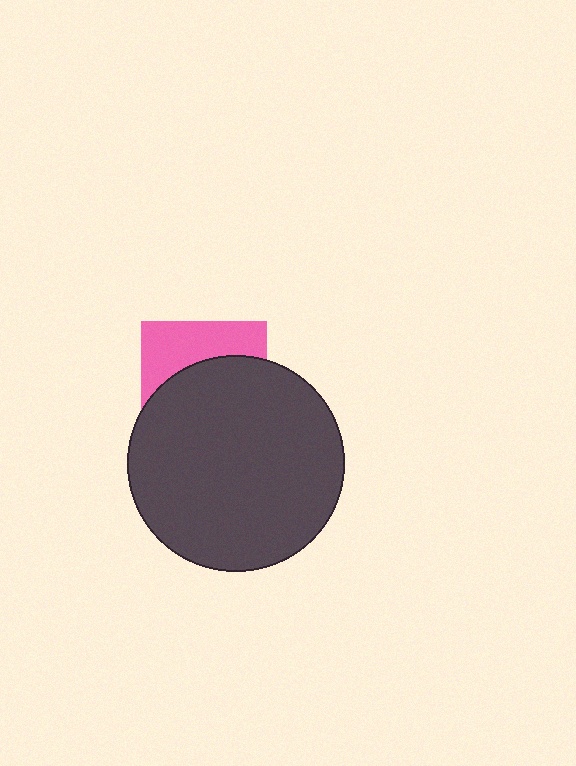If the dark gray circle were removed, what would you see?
You would see the complete pink square.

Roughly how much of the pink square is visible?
A small part of it is visible (roughly 36%).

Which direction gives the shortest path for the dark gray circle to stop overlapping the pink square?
Moving down gives the shortest separation.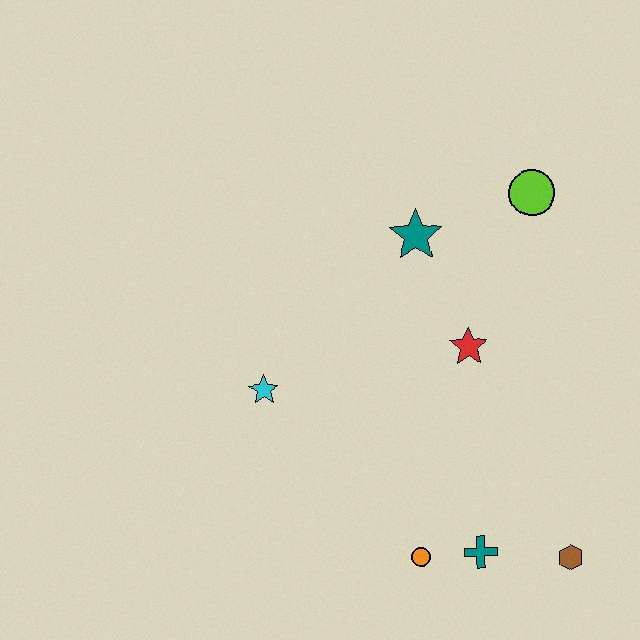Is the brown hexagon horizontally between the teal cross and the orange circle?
No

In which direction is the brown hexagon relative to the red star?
The brown hexagon is below the red star.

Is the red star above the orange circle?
Yes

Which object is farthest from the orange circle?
The lime circle is farthest from the orange circle.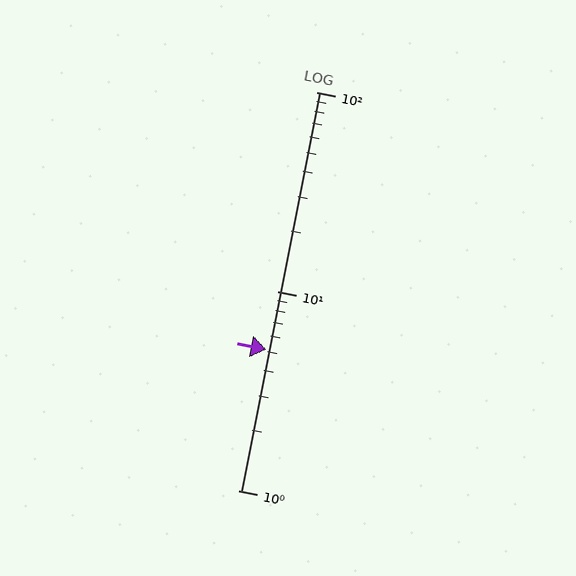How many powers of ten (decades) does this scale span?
The scale spans 2 decades, from 1 to 100.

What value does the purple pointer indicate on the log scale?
The pointer indicates approximately 5.1.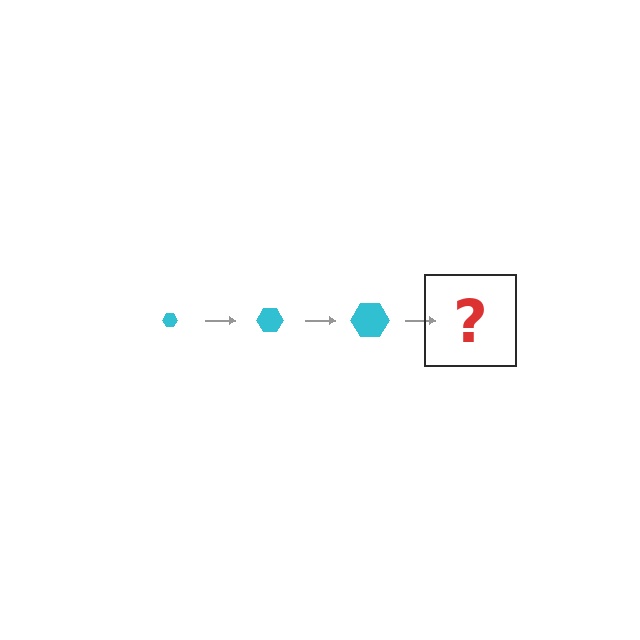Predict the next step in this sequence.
The next step is a cyan hexagon, larger than the previous one.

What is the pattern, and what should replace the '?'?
The pattern is that the hexagon gets progressively larger each step. The '?' should be a cyan hexagon, larger than the previous one.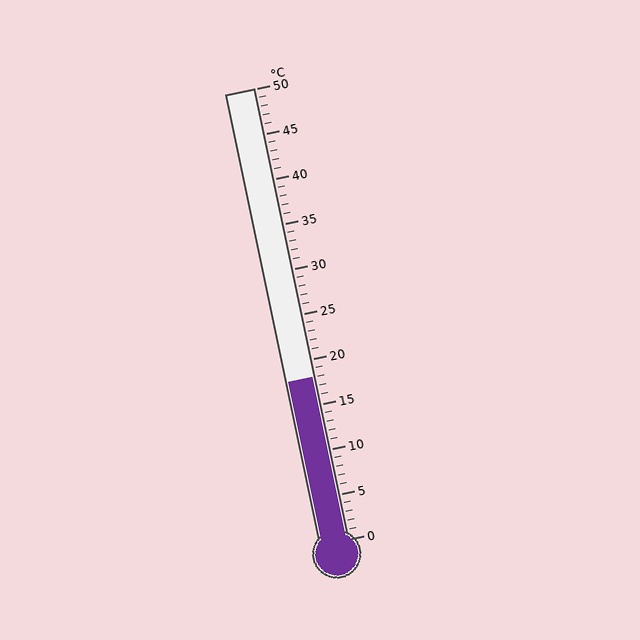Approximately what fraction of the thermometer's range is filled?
The thermometer is filled to approximately 35% of its range.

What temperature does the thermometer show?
The thermometer shows approximately 18°C.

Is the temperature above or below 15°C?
The temperature is above 15°C.